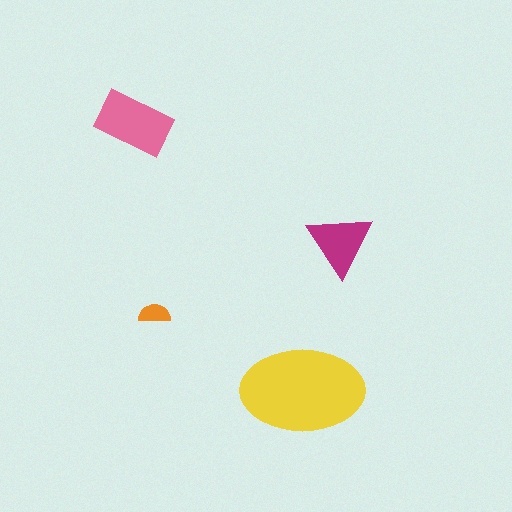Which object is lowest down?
The yellow ellipse is bottommost.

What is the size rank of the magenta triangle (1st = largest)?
3rd.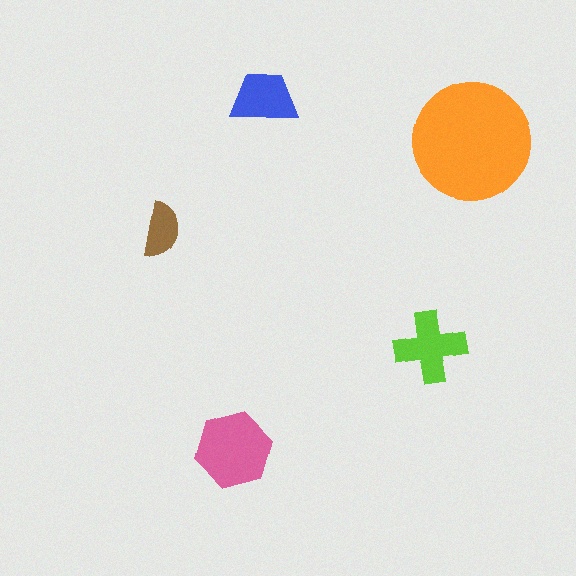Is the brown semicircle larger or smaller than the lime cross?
Smaller.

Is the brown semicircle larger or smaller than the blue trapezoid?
Smaller.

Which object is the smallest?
The brown semicircle.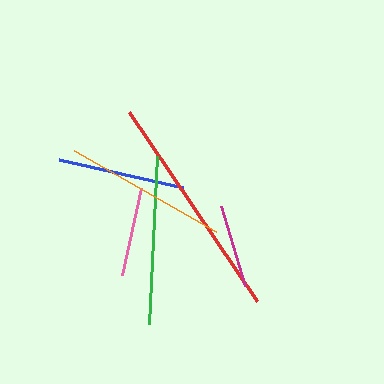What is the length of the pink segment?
The pink segment is approximately 89 pixels long.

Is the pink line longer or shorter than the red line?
The red line is longer than the pink line.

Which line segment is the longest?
The red line is the longest at approximately 228 pixels.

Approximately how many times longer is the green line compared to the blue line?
The green line is approximately 1.3 times the length of the blue line.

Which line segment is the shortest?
The magenta line is the shortest at approximately 83 pixels.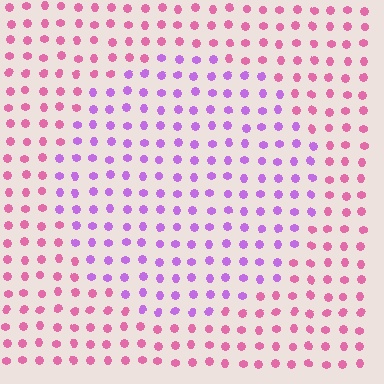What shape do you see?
I see a circle.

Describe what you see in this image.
The image is filled with small pink elements in a uniform arrangement. A circle-shaped region is visible where the elements are tinted to a slightly different hue, forming a subtle color boundary.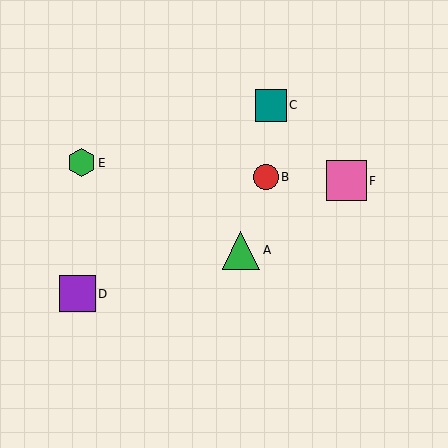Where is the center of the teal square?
The center of the teal square is at (271, 105).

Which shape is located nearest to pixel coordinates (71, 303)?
The purple square (labeled D) at (77, 294) is nearest to that location.